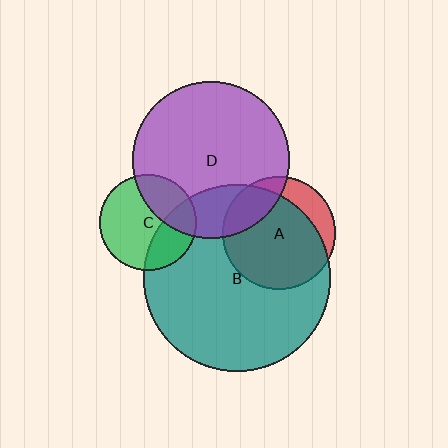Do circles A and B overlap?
Yes.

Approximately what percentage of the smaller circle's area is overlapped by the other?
Approximately 80%.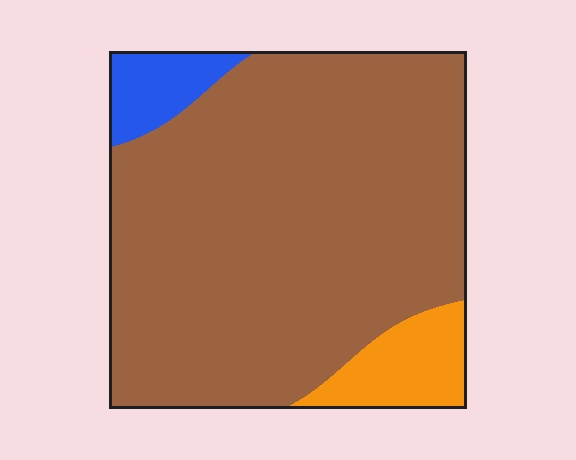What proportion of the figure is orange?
Orange covers around 10% of the figure.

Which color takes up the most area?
Brown, at roughly 85%.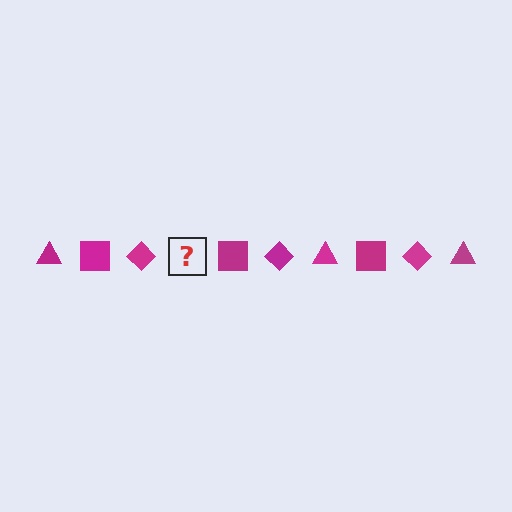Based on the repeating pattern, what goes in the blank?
The blank should be a magenta triangle.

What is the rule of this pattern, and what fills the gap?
The rule is that the pattern cycles through triangle, square, diamond shapes in magenta. The gap should be filled with a magenta triangle.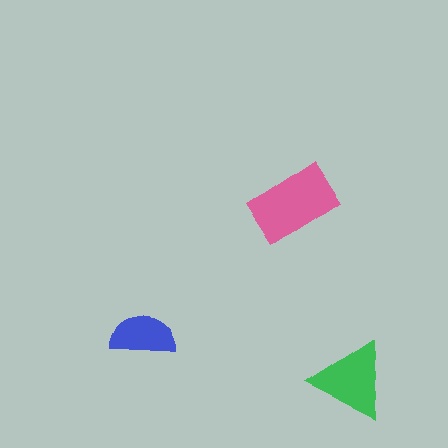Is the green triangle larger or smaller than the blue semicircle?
Larger.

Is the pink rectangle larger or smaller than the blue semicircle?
Larger.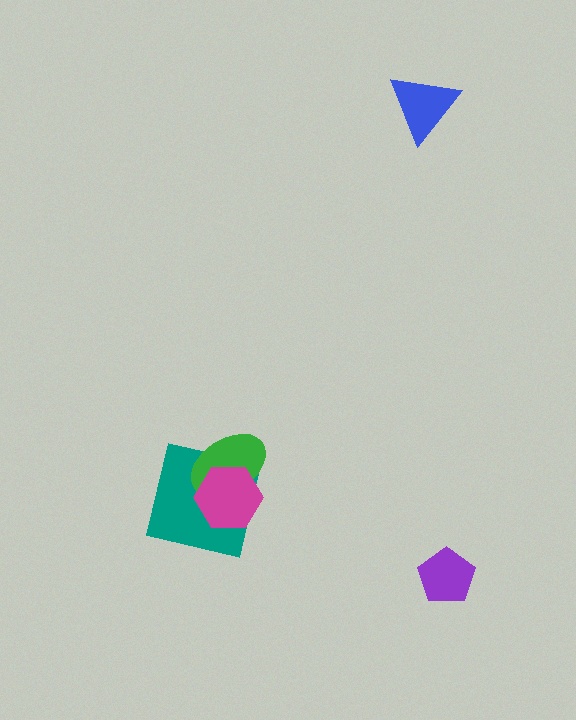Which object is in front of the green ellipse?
The magenta hexagon is in front of the green ellipse.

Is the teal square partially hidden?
Yes, it is partially covered by another shape.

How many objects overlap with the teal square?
2 objects overlap with the teal square.